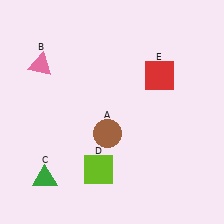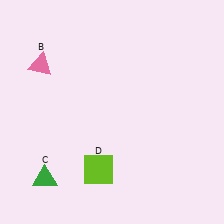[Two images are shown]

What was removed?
The red square (E), the brown circle (A) were removed in Image 2.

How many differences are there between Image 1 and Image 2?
There are 2 differences between the two images.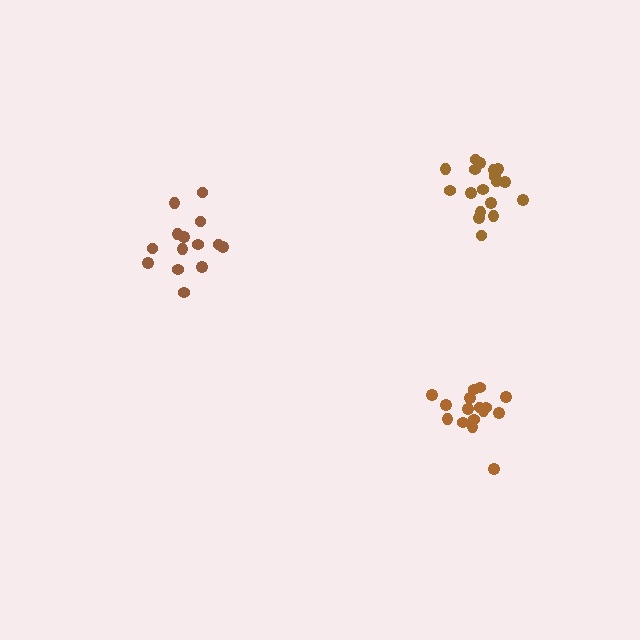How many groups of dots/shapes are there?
There are 3 groups.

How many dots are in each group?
Group 1: 14 dots, Group 2: 16 dots, Group 3: 18 dots (48 total).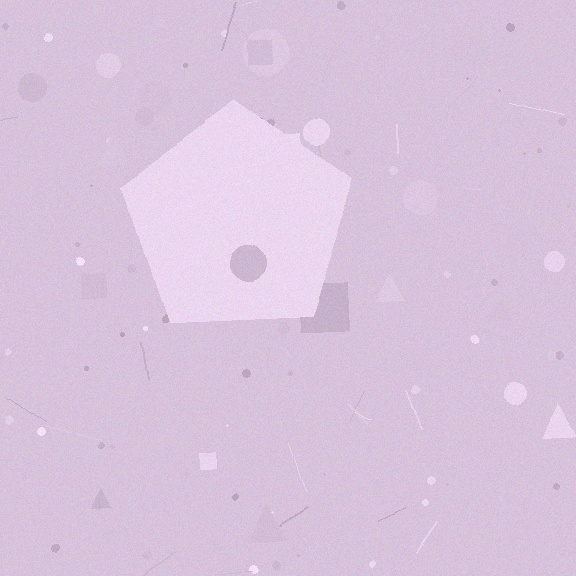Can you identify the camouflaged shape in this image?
The camouflaged shape is a pentagon.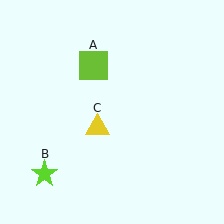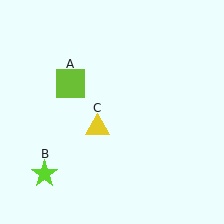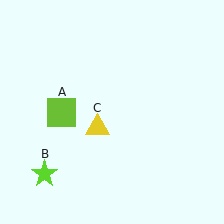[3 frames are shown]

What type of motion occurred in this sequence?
The lime square (object A) rotated counterclockwise around the center of the scene.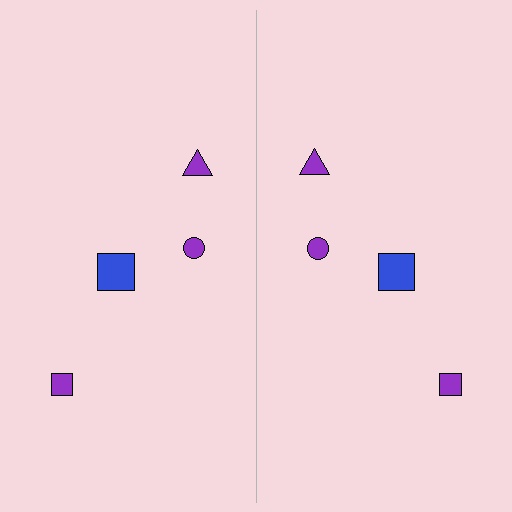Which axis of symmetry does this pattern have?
The pattern has a vertical axis of symmetry running through the center of the image.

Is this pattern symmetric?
Yes, this pattern has bilateral (reflection) symmetry.